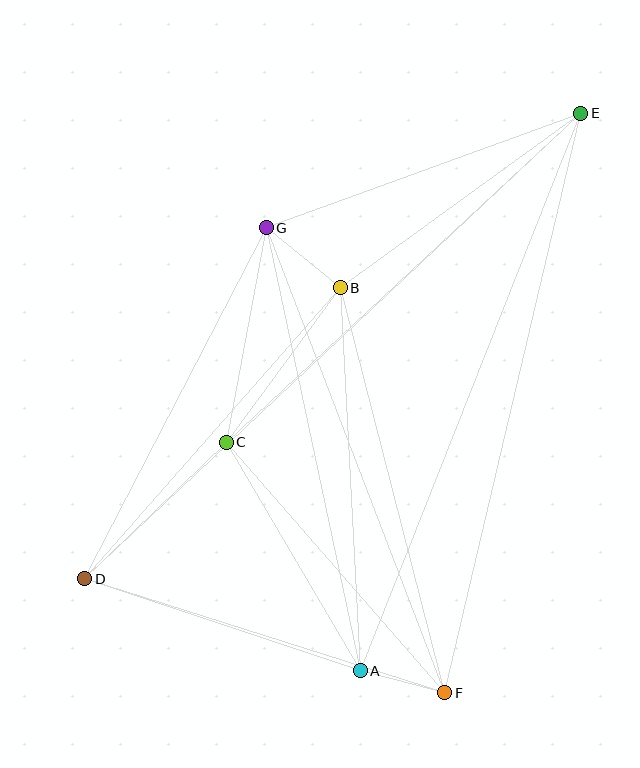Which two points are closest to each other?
Points A and F are closest to each other.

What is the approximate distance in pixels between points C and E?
The distance between C and E is approximately 484 pixels.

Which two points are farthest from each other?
Points D and E are farthest from each other.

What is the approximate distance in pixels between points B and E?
The distance between B and E is approximately 297 pixels.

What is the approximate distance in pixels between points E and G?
The distance between E and G is approximately 335 pixels.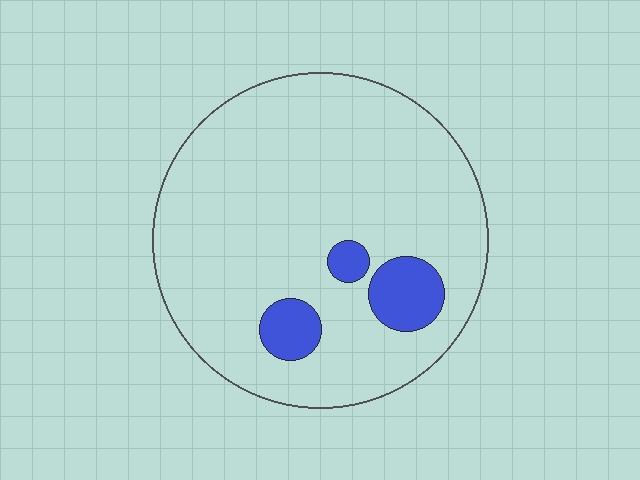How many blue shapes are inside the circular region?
3.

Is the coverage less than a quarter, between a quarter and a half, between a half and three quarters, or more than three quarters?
Less than a quarter.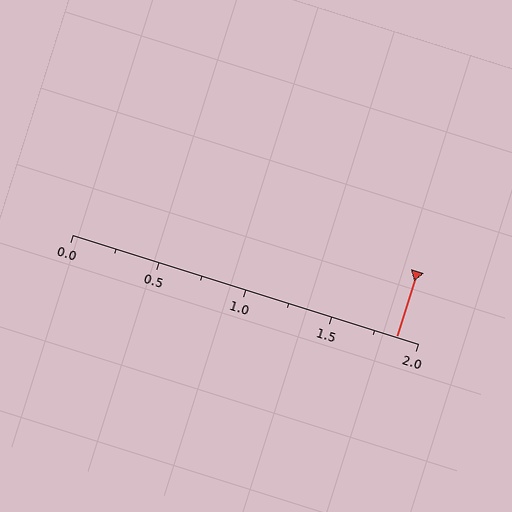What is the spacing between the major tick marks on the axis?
The major ticks are spaced 0.5 apart.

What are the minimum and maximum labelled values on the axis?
The axis runs from 0.0 to 2.0.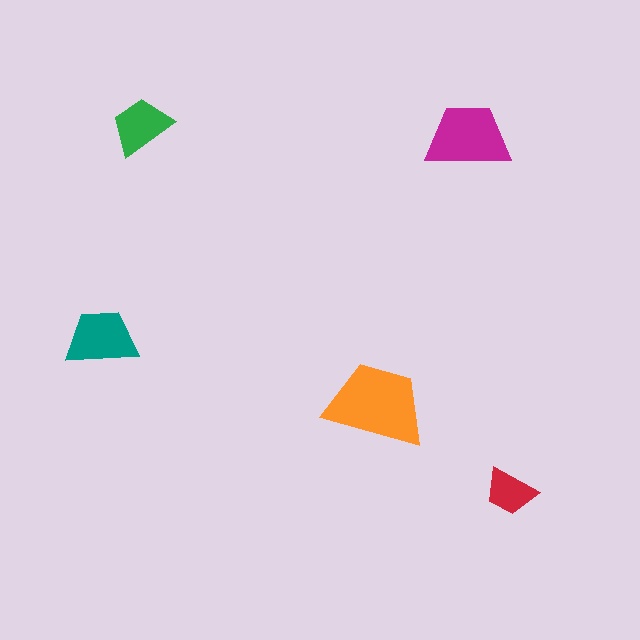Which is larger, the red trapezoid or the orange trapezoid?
The orange one.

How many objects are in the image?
There are 5 objects in the image.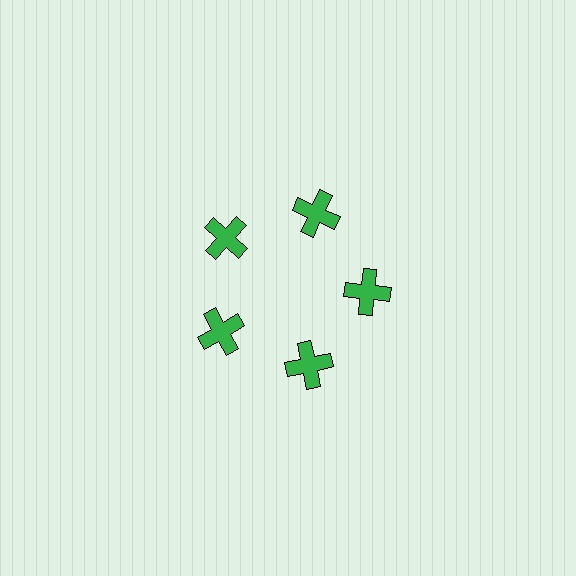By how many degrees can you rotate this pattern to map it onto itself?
The pattern maps onto itself every 72 degrees of rotation.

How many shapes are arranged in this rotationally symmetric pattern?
There are 5 shapes, arranged in 5 groups of 1.